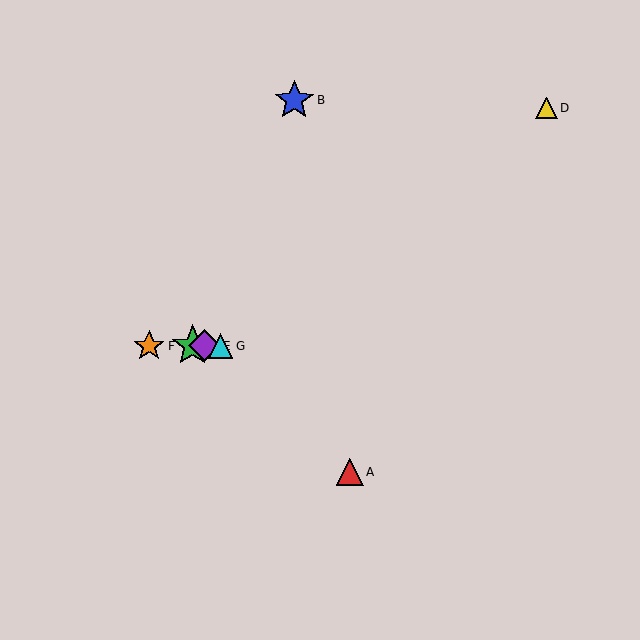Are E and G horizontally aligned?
Yes, both are at y≈346.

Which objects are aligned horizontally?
Objects C, E, F, G are aligned horizontally.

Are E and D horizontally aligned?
No, E is at y≈346 and D is at y≈108.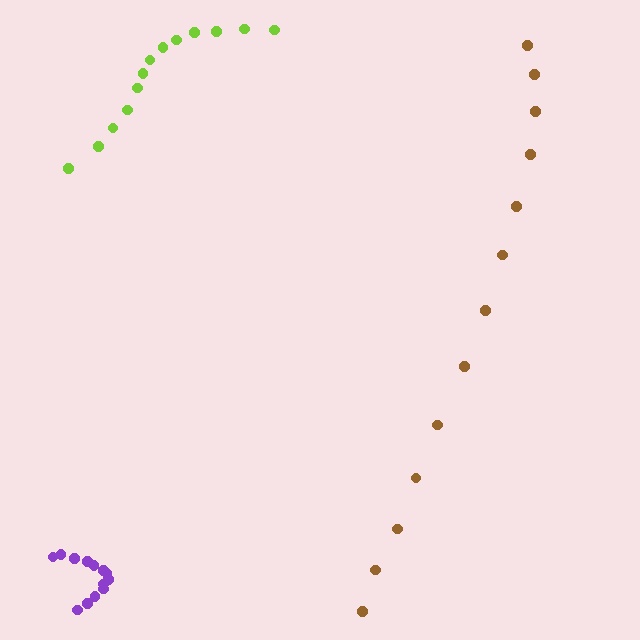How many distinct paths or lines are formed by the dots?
There are 3 distinct paths.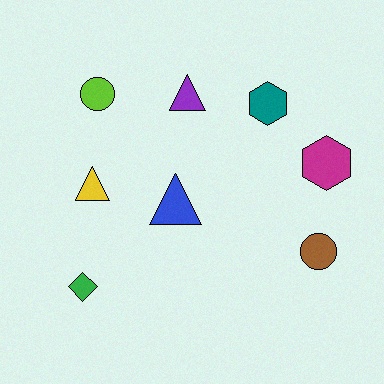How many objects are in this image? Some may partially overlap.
There are 8 objects.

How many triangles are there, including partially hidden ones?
There are 3 triangles.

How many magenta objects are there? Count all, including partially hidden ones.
There is 1 magenta object.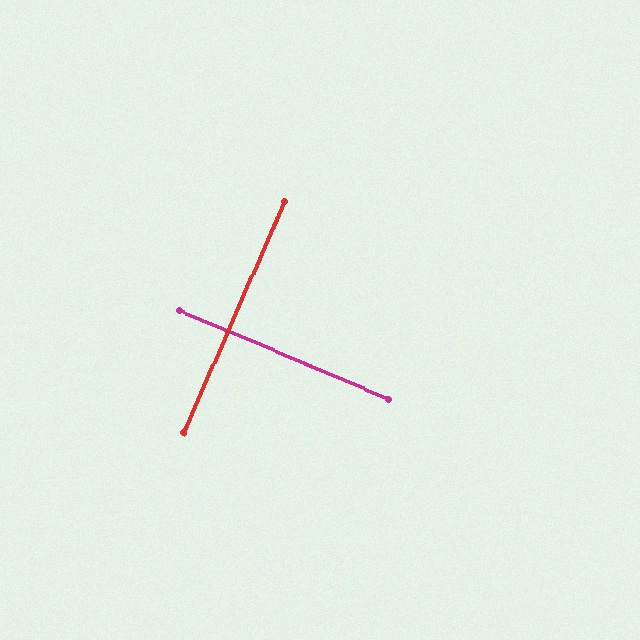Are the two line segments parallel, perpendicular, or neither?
Perpendicular — they meet at approximately 89°.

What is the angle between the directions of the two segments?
Approximately 89 degrees.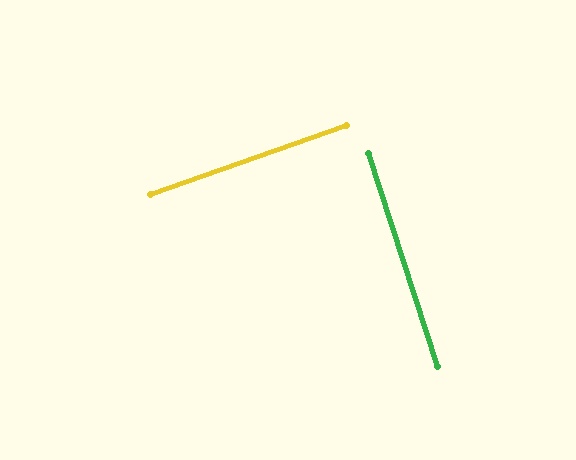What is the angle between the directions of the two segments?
Approximately 89 degrees.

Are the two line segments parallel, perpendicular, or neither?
Perpendicular — they meet at approximately 89°.